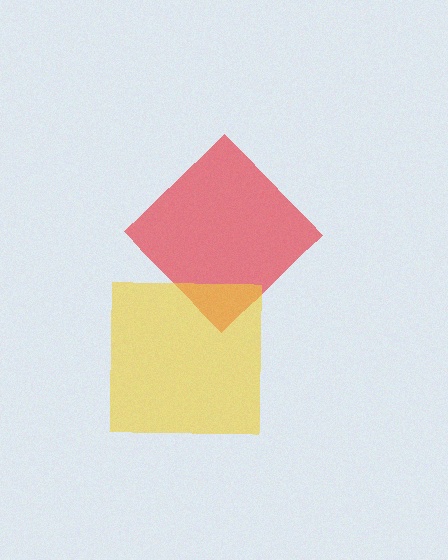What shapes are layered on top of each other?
The layered shapes are: a red diamond, a yellow square.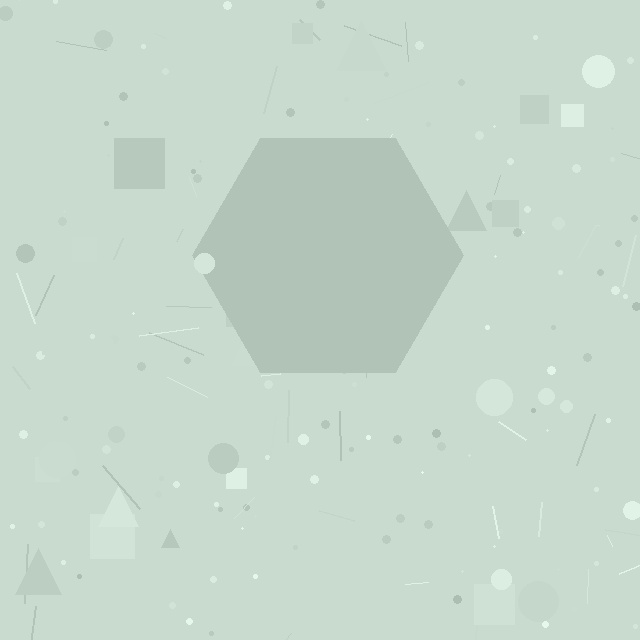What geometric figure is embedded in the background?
A hexagon is embedded in the background.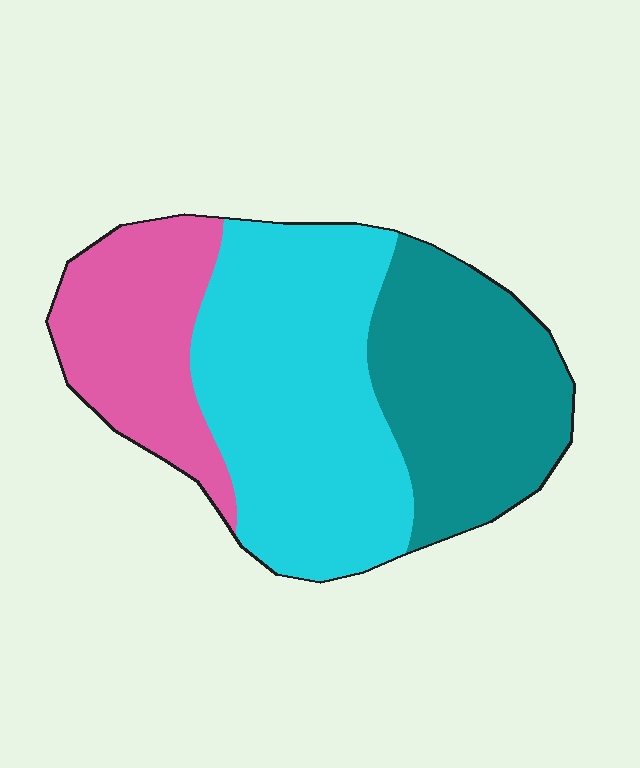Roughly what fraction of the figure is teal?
Teal covers about 30% of the figure.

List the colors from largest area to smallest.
From largest to smallest: cyan, teal, pink.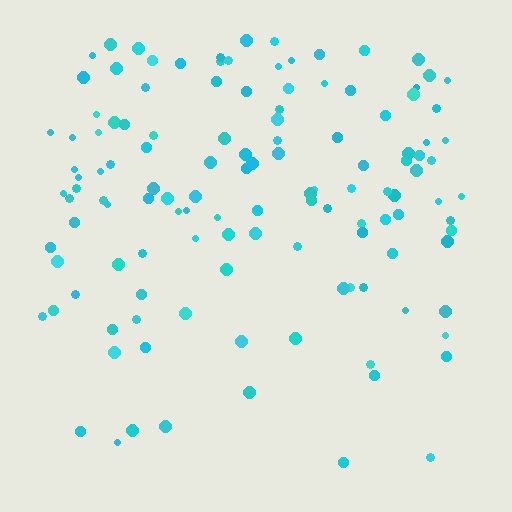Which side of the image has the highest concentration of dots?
The top.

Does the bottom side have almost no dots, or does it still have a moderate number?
Still a moderate number, just noticeably fewer than the top.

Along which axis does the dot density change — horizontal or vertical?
Vertical.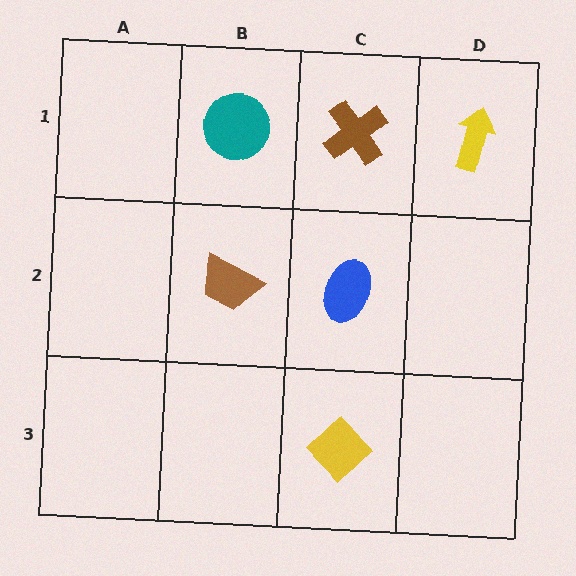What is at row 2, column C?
A blue ellipse.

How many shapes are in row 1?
3 shapes.